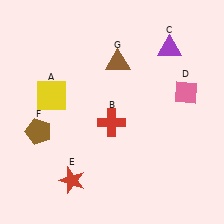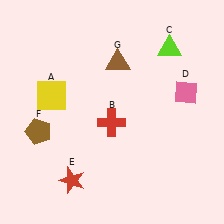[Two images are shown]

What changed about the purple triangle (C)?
In Image 1, C is purple. In Image 2, it changed to lime.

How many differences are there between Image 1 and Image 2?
There is 1 difference between the two images.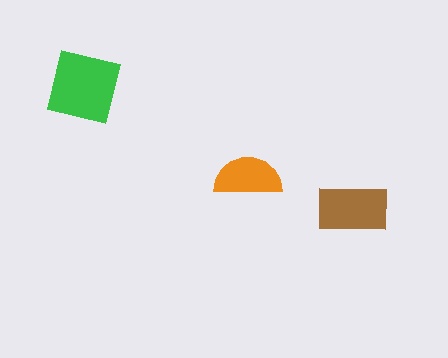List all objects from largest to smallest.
The green square, the brown rectangle, the orange semicircle.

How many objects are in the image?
There are 3 objects in the image.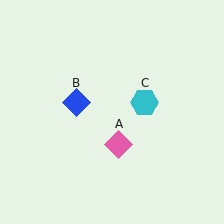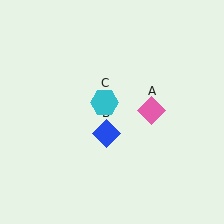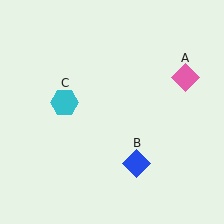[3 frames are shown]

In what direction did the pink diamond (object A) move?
The pink diamond (object A) moved up and to the right.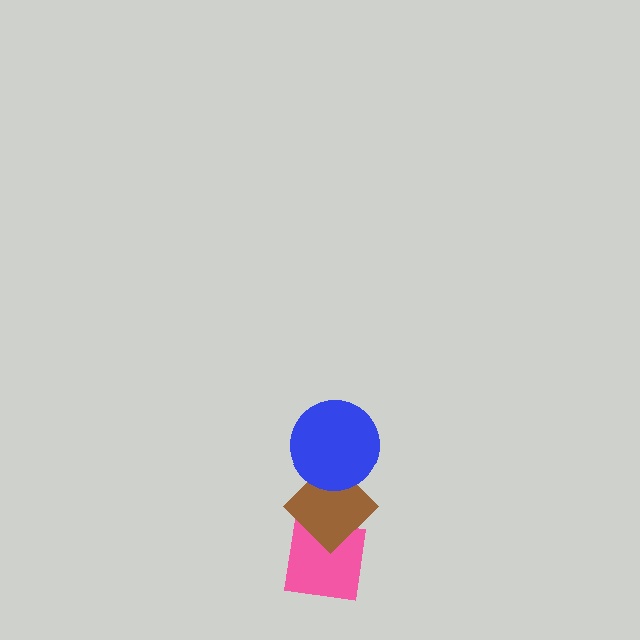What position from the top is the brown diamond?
The brown diamond is 2nd from the top.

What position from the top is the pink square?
The pink square is 3rd from the top.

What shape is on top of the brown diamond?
The blue circle is on top of the brown diamond.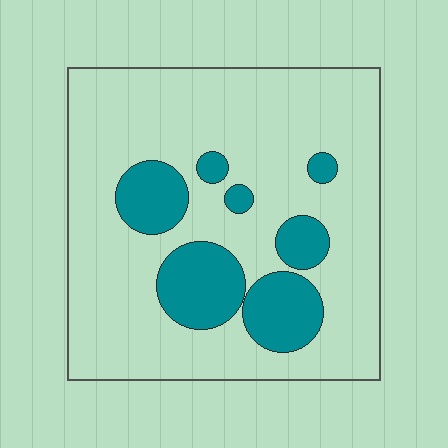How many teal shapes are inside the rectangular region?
7.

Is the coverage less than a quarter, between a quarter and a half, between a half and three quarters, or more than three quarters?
Less than a quarter.